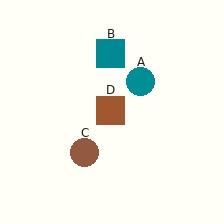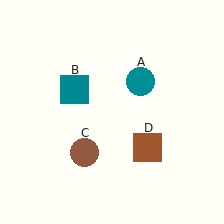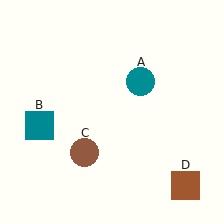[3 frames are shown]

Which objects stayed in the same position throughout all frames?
Teal circle (object A) and brown circle (object C) remained stationary.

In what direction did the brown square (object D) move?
The brown square (object D) moved down and to the right.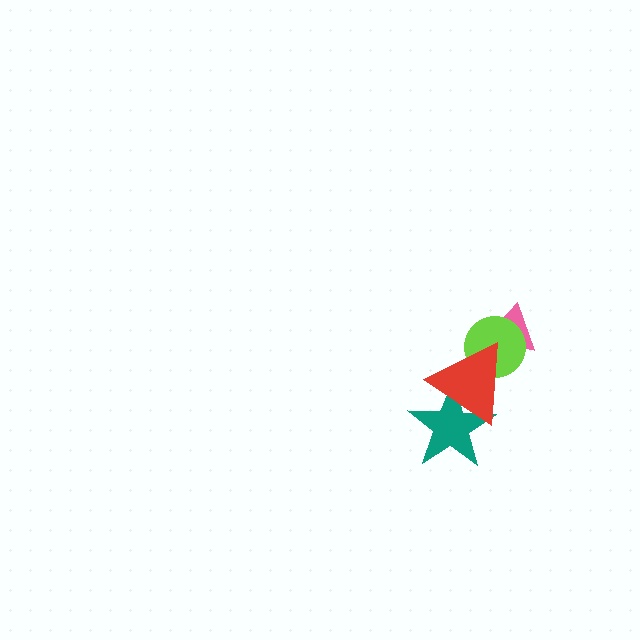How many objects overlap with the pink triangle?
2 objects overlap with the pink triangle.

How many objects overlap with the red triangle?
3 objects overlap with the red triangle.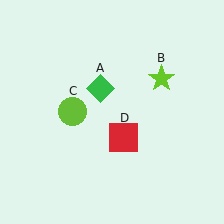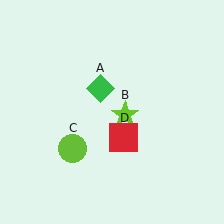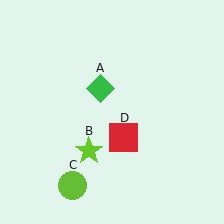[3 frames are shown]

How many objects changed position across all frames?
2 objects changed position: lime star (object B), lime circle (object C).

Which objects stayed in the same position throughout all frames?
Green diamond (object A) and red square (object D) remained stationary.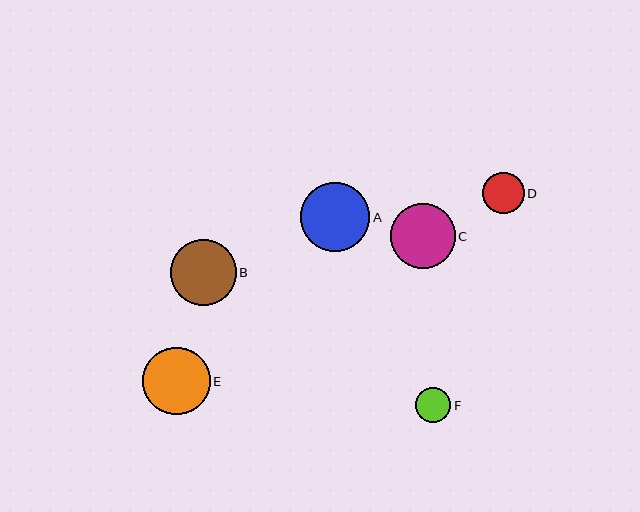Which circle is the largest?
Circle A is the largest with a size of approximately 70 pixels.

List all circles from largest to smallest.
From largest to smallest: A, E, B, C, D, F.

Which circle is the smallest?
Circle F is the smallest with a size of approximately 35 pixels.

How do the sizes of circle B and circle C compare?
Circle B and circle C are approximately the same size.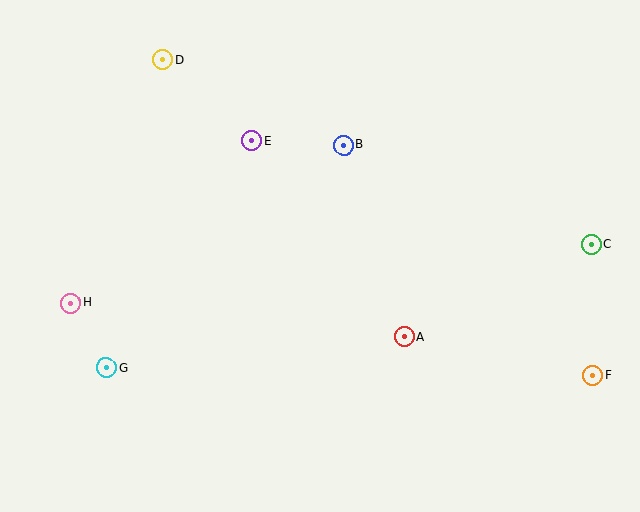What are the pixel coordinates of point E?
Point E is at (252, 141).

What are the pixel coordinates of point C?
Point C is at (591, 244).